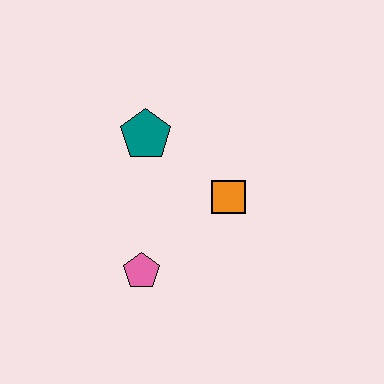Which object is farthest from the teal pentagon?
The pink pentagon is farthest from the teal pentagon.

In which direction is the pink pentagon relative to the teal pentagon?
The pink pentagon is below the teal pentagon.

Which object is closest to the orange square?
The teal pentagon is closest to the orange square.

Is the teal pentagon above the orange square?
Yes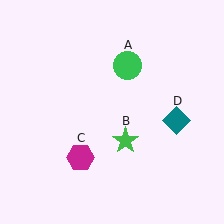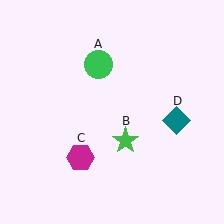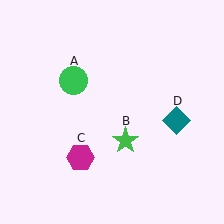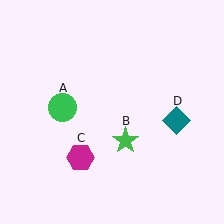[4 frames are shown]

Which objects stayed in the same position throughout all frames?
Green star (object B) and magenta hexagon (object C) and teal diamond (object D) remained stationary.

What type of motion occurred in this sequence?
The green circle (object A) rotated counterclockwise around the center of the scene.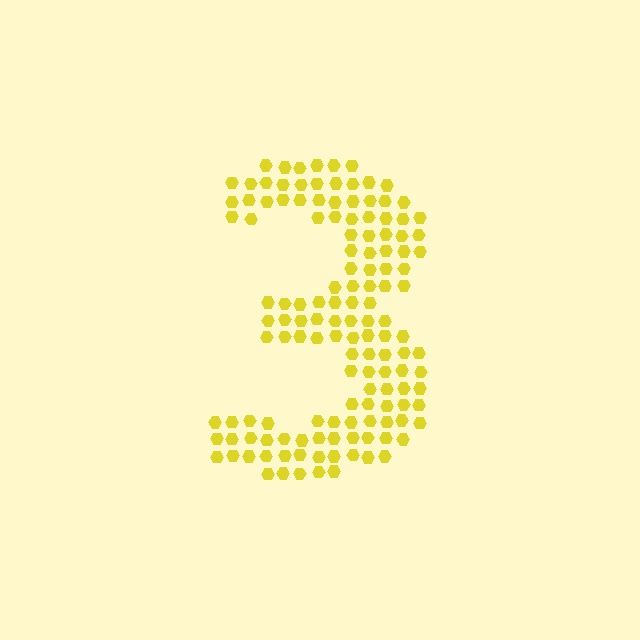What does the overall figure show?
The overall figure shows the digit 3.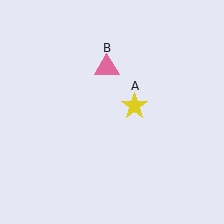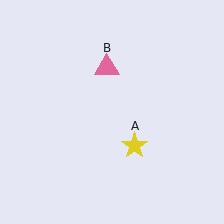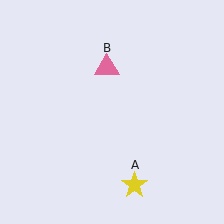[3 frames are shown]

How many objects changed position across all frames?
1 object changed position: yellow star (object A).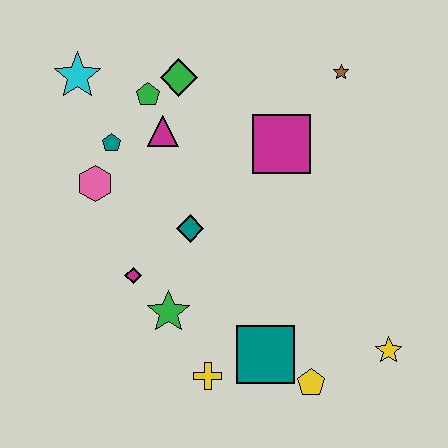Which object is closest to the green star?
The magenta diamond is closest to the green star.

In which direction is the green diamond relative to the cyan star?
The green diamond is to the right of the cyan star.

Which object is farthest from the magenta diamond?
The brown star is farthest from the magenta diamond.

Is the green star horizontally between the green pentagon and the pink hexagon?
No